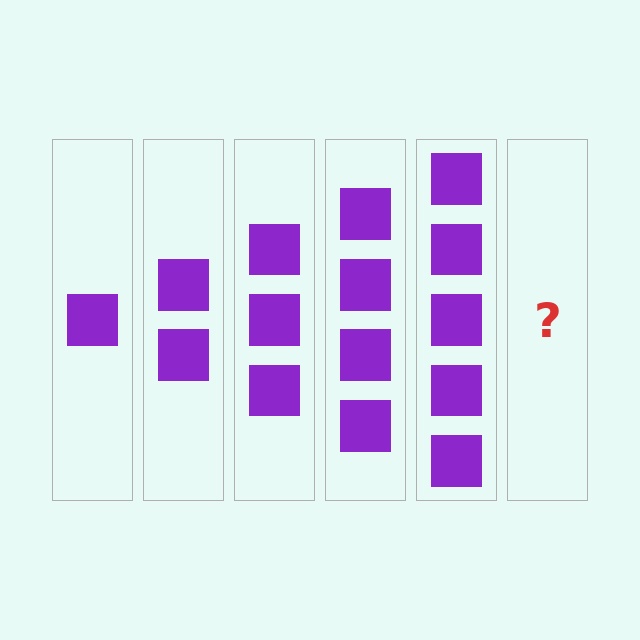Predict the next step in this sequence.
The next step is 6 squares.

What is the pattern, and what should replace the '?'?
The pattern is that each step adds one more square. The '?' should be 6 squares.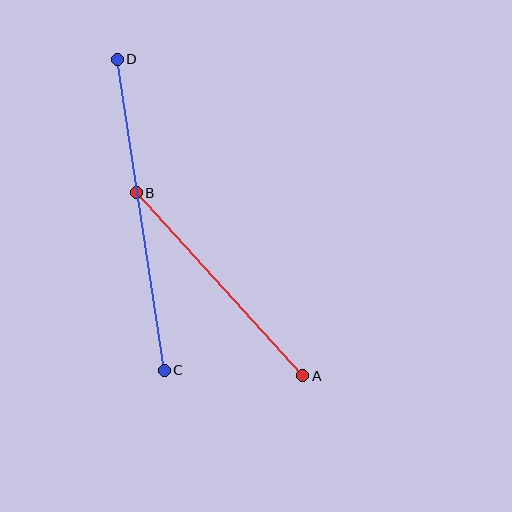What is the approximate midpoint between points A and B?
The midpoint is at approximately (219, 284) pixels.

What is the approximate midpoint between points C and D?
The midpoint is at approximately (141, 215) pixels.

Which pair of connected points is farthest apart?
Points C and D are farthest apart.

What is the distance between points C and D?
The distance is approximately 314 pixels.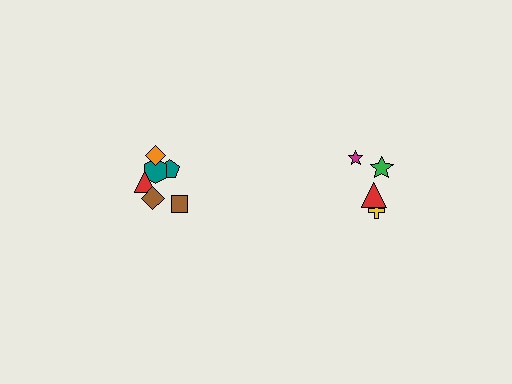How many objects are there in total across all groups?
There are 10 objects.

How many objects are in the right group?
There are 4 objects.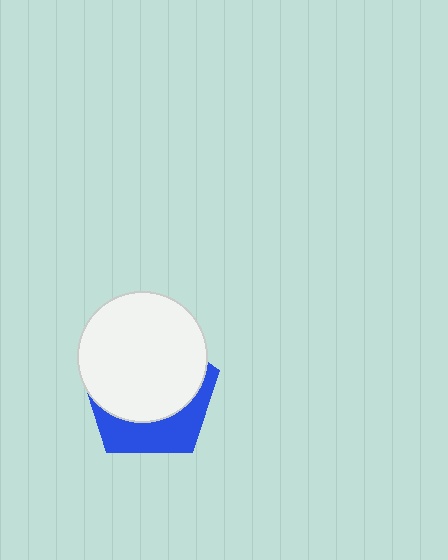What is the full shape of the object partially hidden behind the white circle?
The partially hidden object is a blue pentagon.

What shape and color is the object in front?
The object in front is a white circle.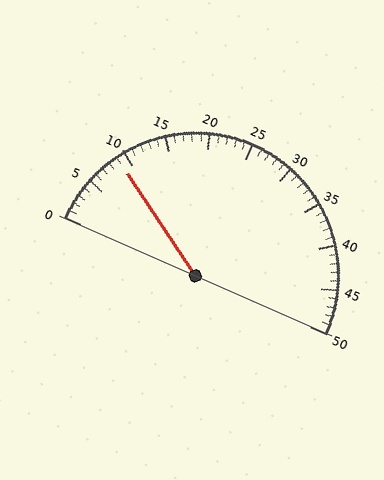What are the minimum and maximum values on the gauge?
The gauge ranges from 0 to 50.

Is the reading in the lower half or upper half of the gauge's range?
The reading is in the lower half of the range (0 to 50).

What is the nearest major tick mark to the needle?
The nearest major tick mark is 10.